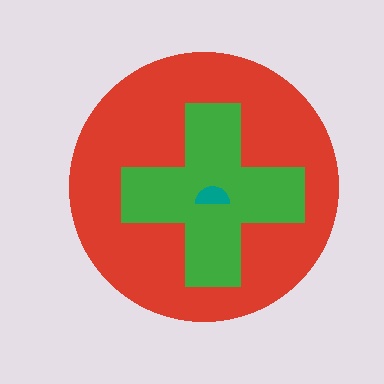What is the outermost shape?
The red circle.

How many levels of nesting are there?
3.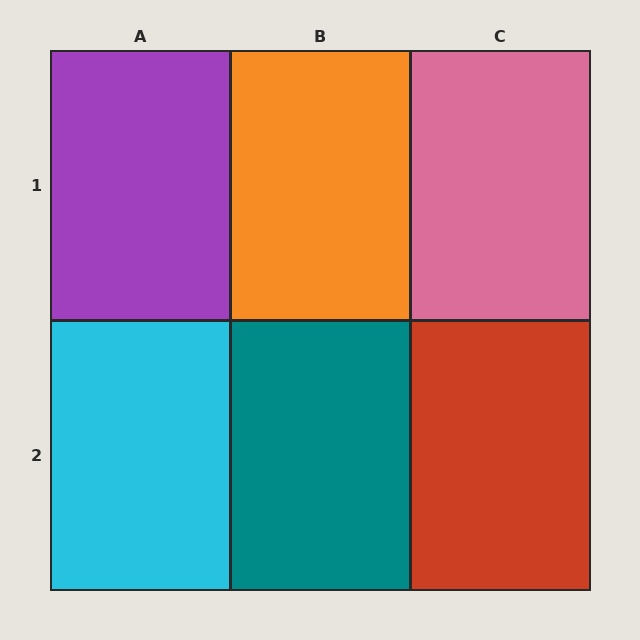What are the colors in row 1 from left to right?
Purple, orange, pink.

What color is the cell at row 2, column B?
Teal.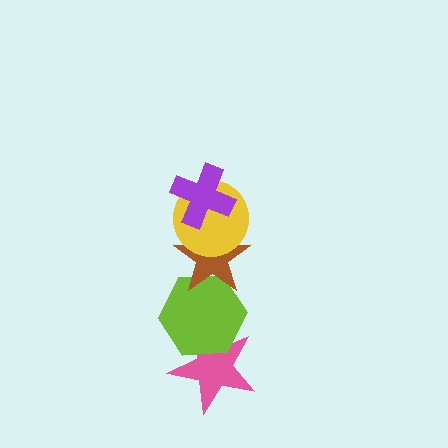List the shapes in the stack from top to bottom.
From top to bottom: the purple cross, the yellow circle, the brown star, the lime hexagon, the pink star.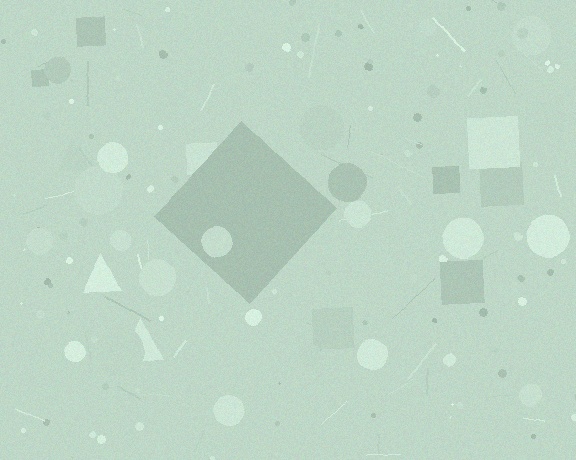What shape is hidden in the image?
A diamond is hidden in the image.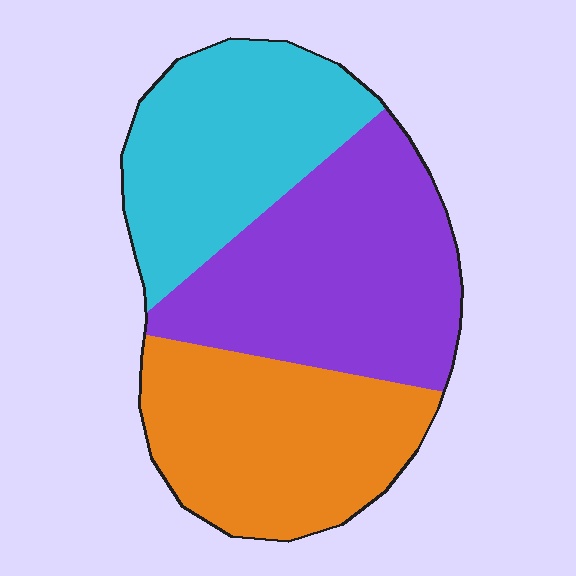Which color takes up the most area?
Purple, at roughly 40%.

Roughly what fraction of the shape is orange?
Orange takes up between a quarter and a half of the shape.